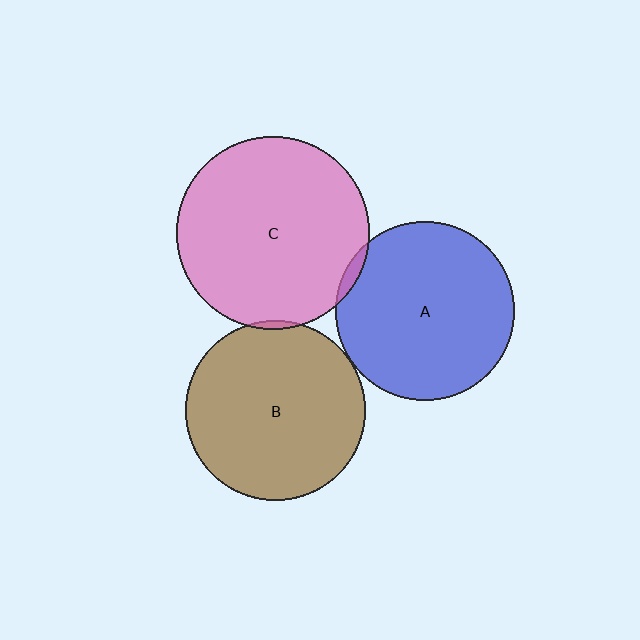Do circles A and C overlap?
Yes.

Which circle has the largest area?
Circle C (pink).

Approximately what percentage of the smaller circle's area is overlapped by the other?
Approximately 5%.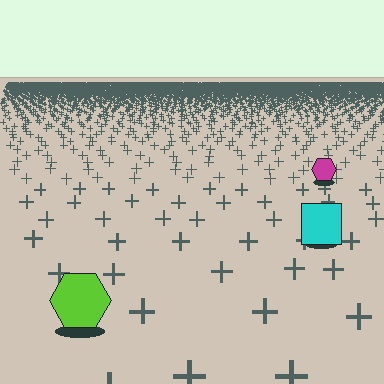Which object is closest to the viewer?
The lime hexagon is closest. The texture marks near it are larger and more spread out.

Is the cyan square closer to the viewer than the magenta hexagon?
Yes. The cyan square is closer — you can tell from the texture gradient: the ground texture is coarser near it.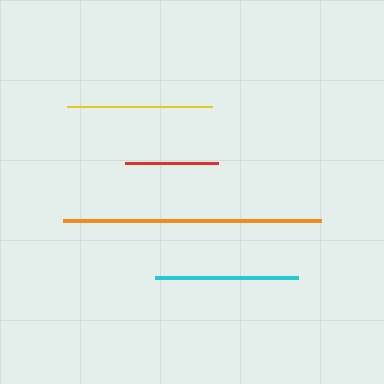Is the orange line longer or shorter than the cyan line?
The orange line is longer than the cyan line.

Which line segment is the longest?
The orange line is the longest at approximately 258 pixels.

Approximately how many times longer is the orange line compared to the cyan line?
The orange line is approximately 1.8 times the length of the cyan line.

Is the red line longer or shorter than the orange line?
The orange line is longer than the red line.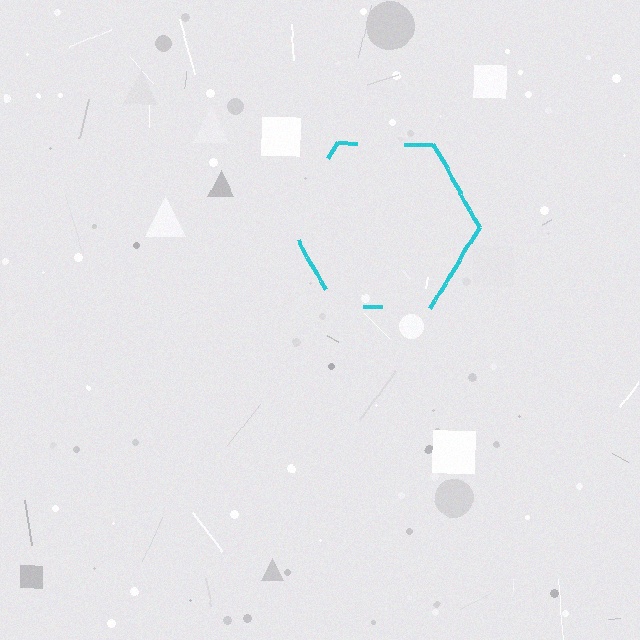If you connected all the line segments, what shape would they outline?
They would outline a hexagon.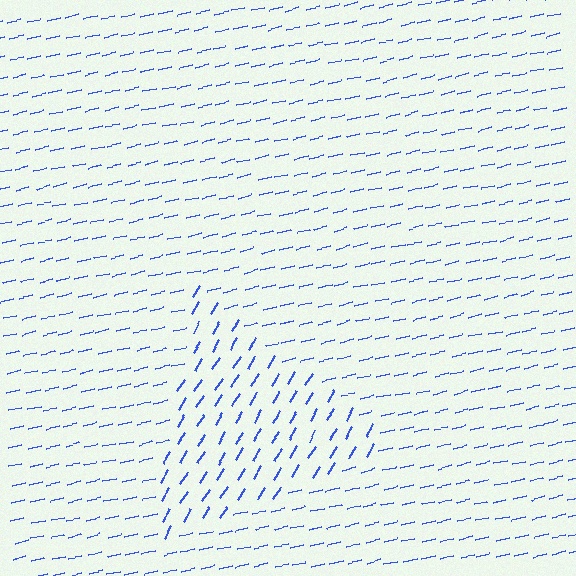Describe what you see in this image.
The image is filled with small blue line segments. A triangle region in the image has lines oriented differently from the surrounding lines, creating a visible texture boundary.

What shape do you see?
I see a triangle.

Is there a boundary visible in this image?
Yes, there is a texture boundary formed by a change in line orientation.